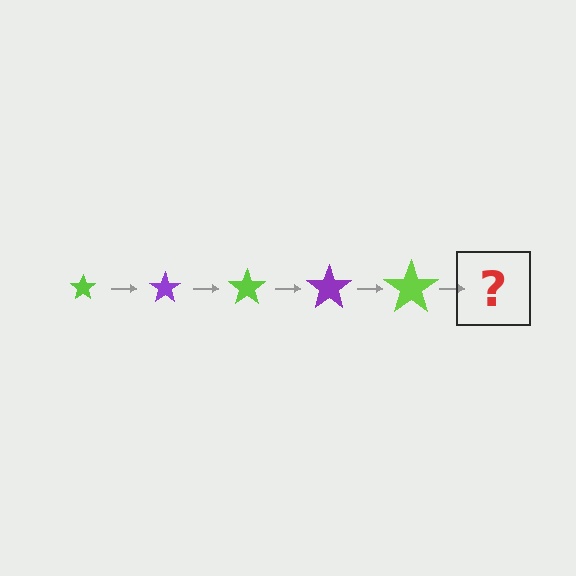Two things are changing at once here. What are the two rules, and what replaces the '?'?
The two rules are that the star grows larger each step and the color cycles through lime and purple. The '?' should be a purple star, larger than the previous one.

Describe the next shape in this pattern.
It should be a purple star, larger than the previous one.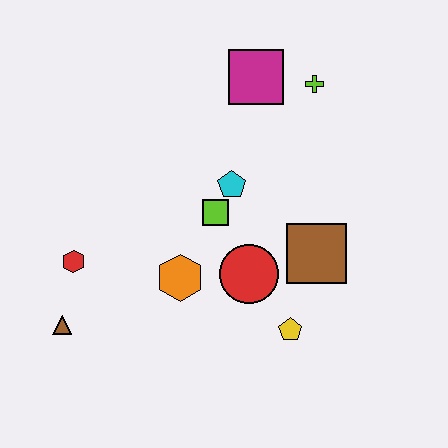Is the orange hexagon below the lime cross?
Yes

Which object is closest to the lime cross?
The magenta square is closest to the lime cross.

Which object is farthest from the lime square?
The brown triangle is farthest from the lime square.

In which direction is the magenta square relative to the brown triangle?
The magenta square is above the brown triangle.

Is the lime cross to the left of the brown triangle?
No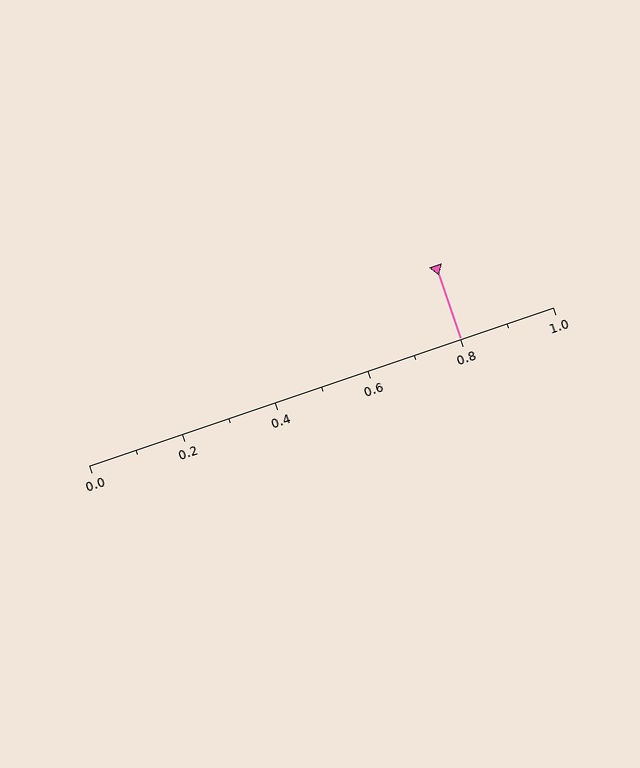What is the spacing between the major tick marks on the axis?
The major ticks are spaced 0.2 apart.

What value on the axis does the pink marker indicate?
The marker indicates approximately 0.8.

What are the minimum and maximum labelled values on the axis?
The axis runs from 0.0 to 1.0.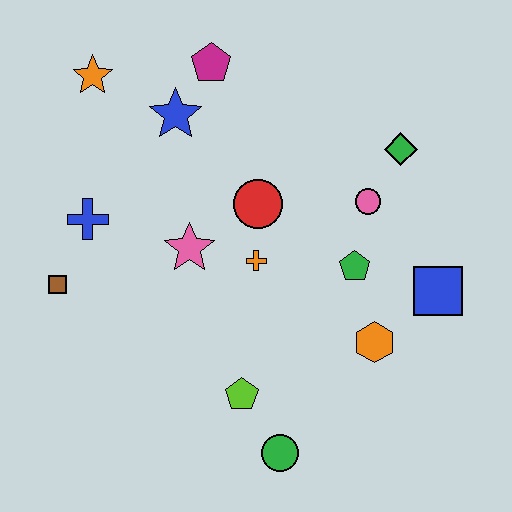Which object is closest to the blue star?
The magenta pentagon is closest to the blue star.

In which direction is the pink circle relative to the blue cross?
The pink circle is to the right of the blue cross.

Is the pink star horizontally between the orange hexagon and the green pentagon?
No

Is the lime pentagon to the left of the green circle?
Yes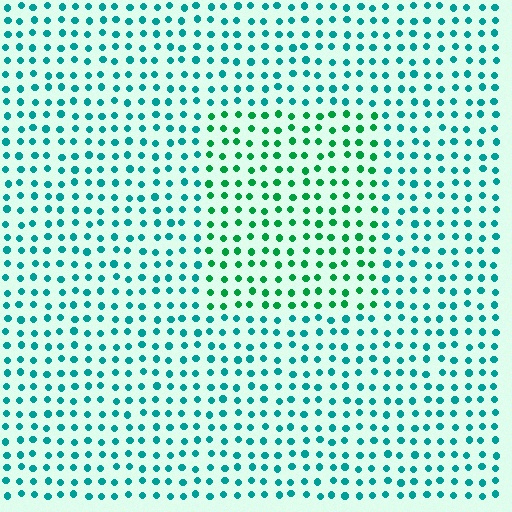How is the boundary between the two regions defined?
The boundary is defined purely by a slight shift in hue (about 35 degrees). Spacing, size, and orientation are identical on both sides.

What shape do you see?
I see a rectangle.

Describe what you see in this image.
The image is filled with small teal elements in a uniform arrangement. A rectangle-shaped region is visible where the elements are tinted to a slightly different hue, forming a subtle color boundary.